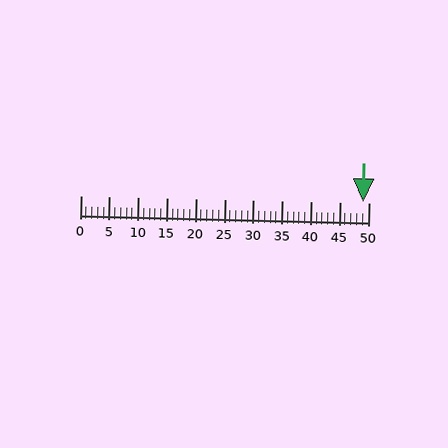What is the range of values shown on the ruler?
The ruler shows values from 0 to 50.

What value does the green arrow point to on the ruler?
The green arrow points to approximately 49.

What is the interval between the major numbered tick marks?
The major tick marks are spaced 5 units apart.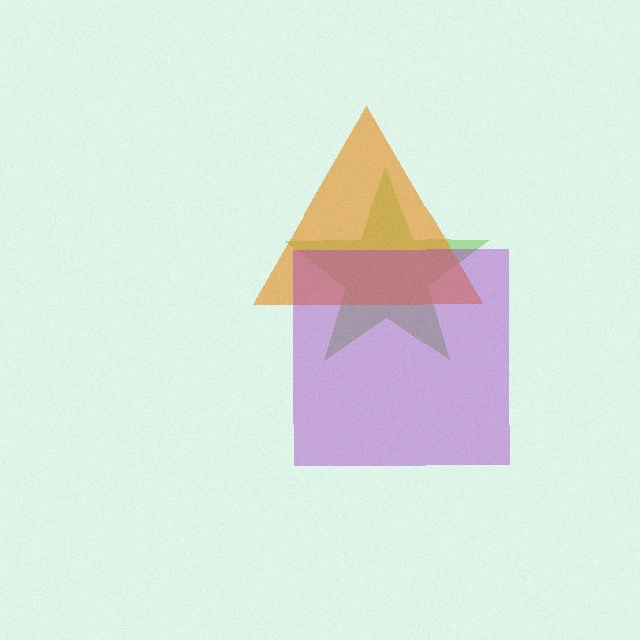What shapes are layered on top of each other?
The layered shapes are: a lime star, an orange triangle, a purple square.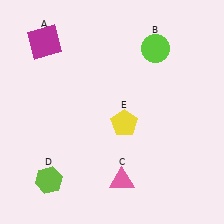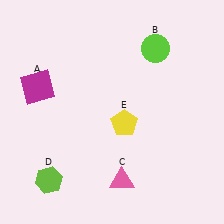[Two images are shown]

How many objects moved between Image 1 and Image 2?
1 object moved between the two images.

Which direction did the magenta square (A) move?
The magenta square (A) moved down.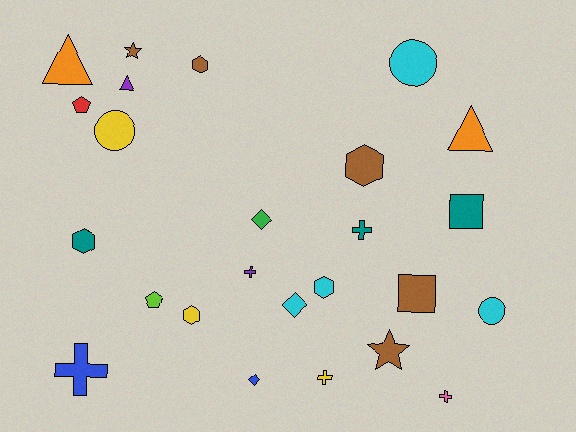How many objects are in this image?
There are 25 objects.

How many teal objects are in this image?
There are 3 teal objects.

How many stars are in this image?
There are 2 stars.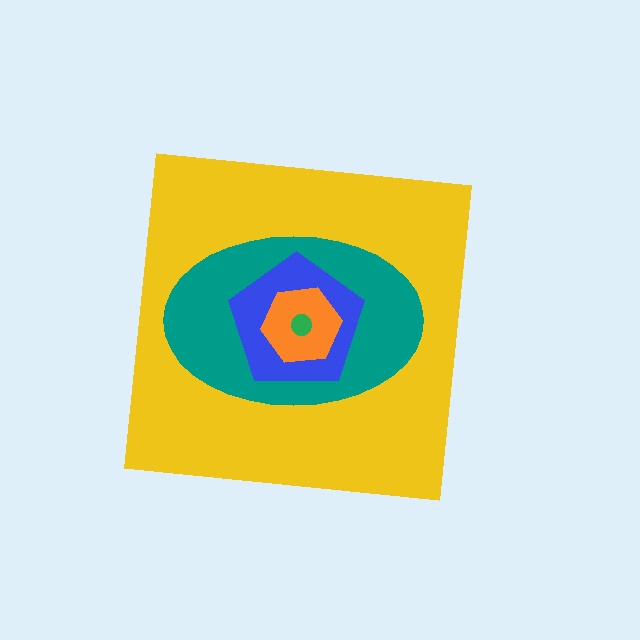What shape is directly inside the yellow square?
The teal ellipse.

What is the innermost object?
The green circle.